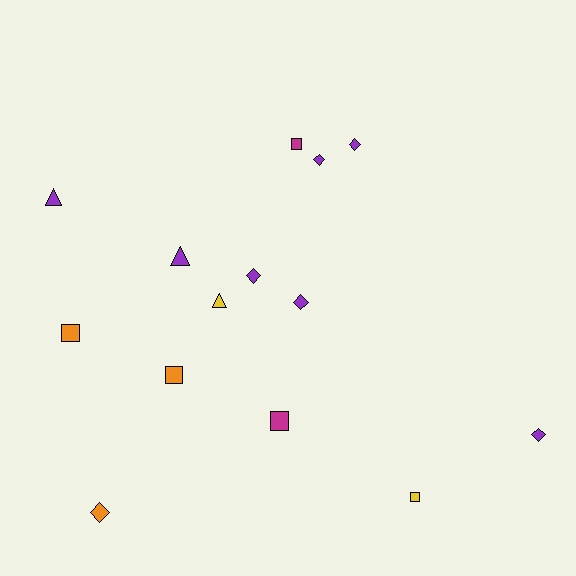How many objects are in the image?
There are 14 objects.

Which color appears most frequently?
Purple, with 7 objects.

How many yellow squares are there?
There is 1 yellow square.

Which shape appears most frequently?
Diamond, with 6 objects.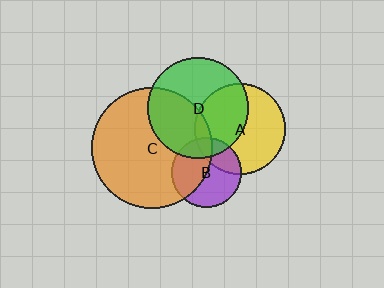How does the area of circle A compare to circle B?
Approximately 1.7 times.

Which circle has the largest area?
Circle C (orange).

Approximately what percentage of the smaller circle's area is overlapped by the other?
Approximately 45%.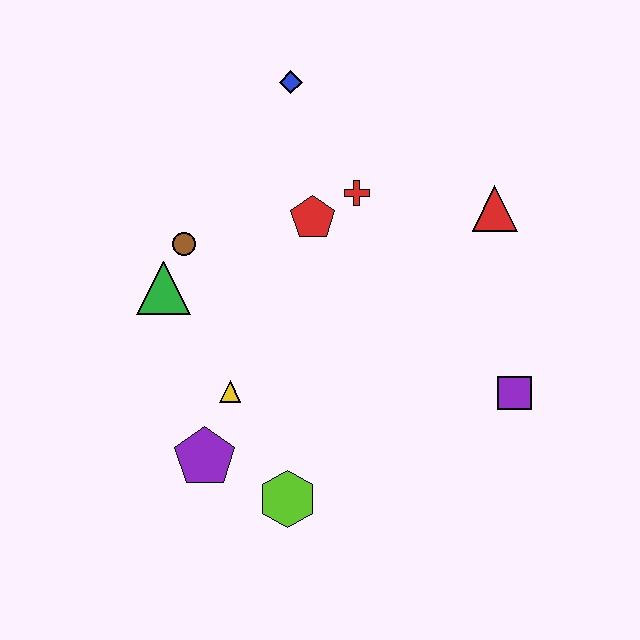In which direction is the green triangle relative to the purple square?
The green triangle is to the left of the purple square.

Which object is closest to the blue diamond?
The red cross is closest to the blue diamond.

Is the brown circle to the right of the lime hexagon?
No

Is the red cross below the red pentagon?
No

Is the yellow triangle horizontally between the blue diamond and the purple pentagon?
Yes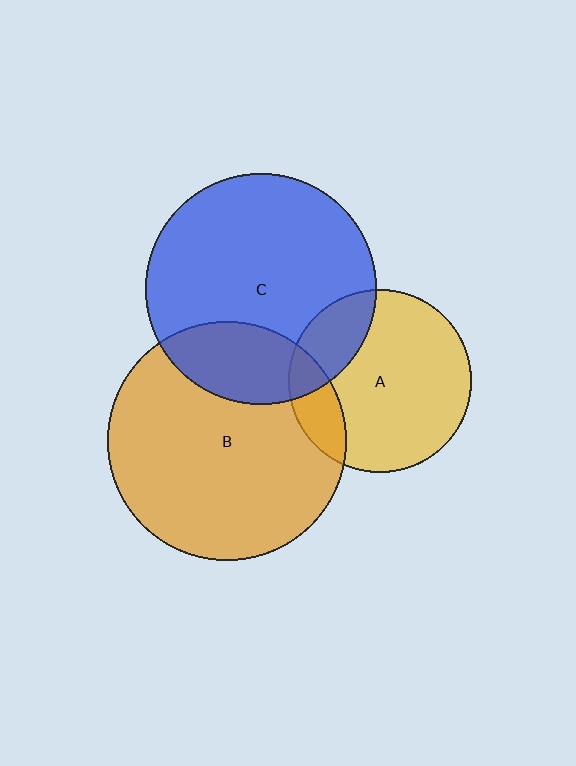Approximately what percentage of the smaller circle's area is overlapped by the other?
Approximately 15%.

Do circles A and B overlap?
Yes.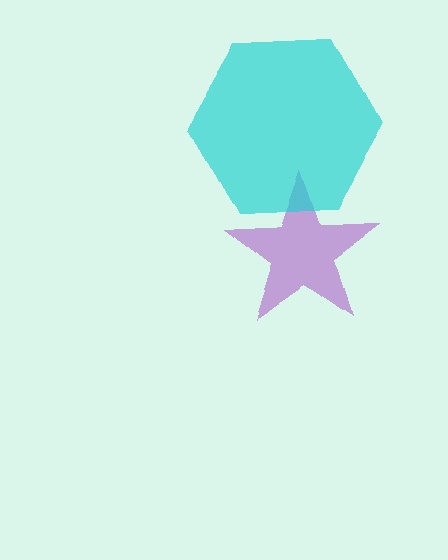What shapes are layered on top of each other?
The layered shapes are: a purple star, a cyan hexagon.